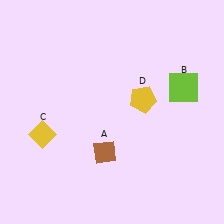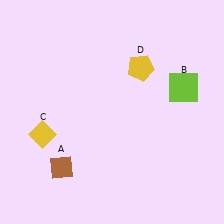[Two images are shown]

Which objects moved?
The objects that moved are: the brown diamond (A), the yellow pentagon (D).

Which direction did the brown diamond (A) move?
The brown diamond (A) moved left.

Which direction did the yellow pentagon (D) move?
The yellow pentagon (D) moved up.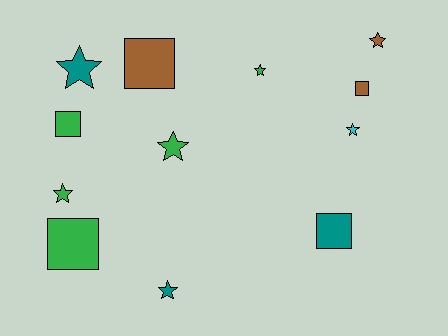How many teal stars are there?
There are 2 teal stars.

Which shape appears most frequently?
Star, with 7 objects.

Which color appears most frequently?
Green, with 5 objects.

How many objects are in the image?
There are 12 objects.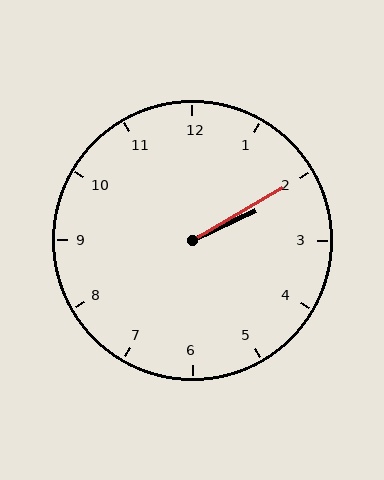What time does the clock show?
2:10.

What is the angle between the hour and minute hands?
Approximately 5 degrees.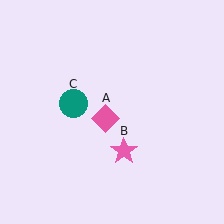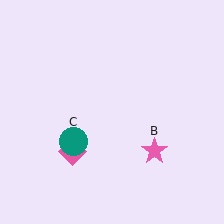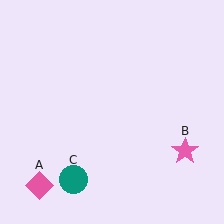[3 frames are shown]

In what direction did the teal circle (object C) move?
The teal circle (object C) moved down.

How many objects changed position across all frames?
3 objects changed position: pink diamond (object A), pink star (object B), teal circle (object C).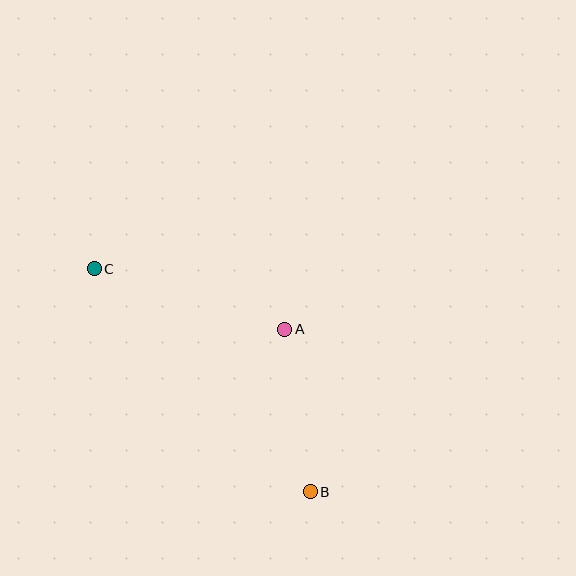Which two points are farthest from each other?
Points B and C are farthest from each other.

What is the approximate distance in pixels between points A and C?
The distance between A and C is approximately 200 pixels.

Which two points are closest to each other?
Points A and B are closest to each other.